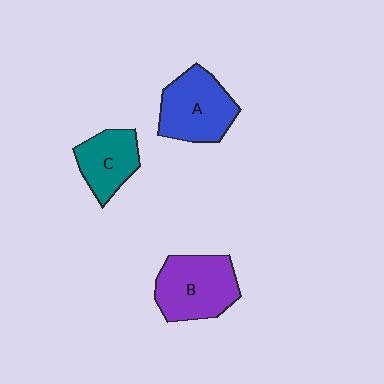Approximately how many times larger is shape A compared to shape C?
Approximately 1.4 times.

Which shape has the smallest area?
Shape C (teal).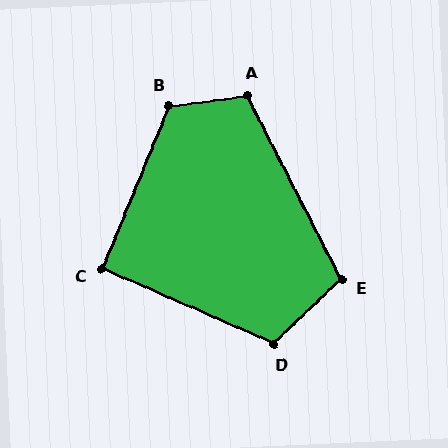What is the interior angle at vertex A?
Approximately 110 degrees (obtuse).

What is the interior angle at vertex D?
Approximately 113 degrees (obtuse).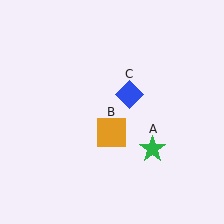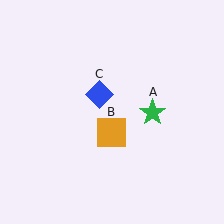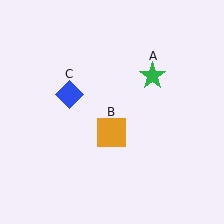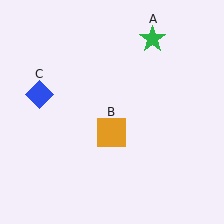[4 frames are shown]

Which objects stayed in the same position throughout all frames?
Orange square (object B) remained stationary.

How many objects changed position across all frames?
2 objects changed position: green star (object A), blue diamond (object C).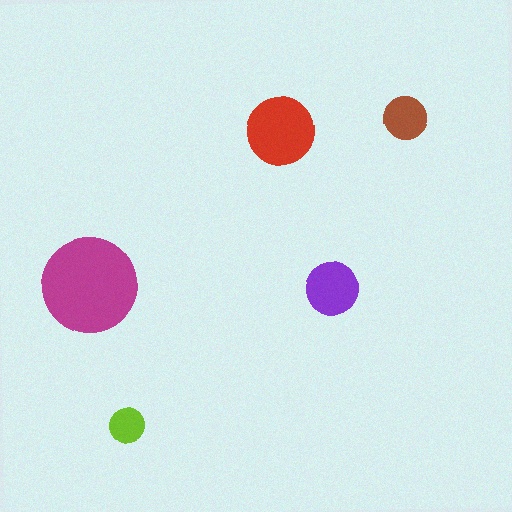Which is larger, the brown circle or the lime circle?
The brown one.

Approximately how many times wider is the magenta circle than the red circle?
About 1.5 times wider.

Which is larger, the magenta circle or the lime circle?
The magenta one.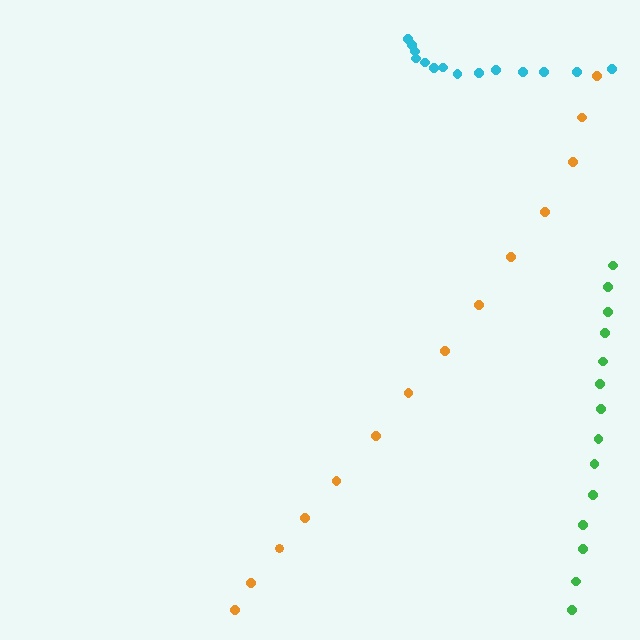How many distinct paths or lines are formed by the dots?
There are 3 distinct paths.